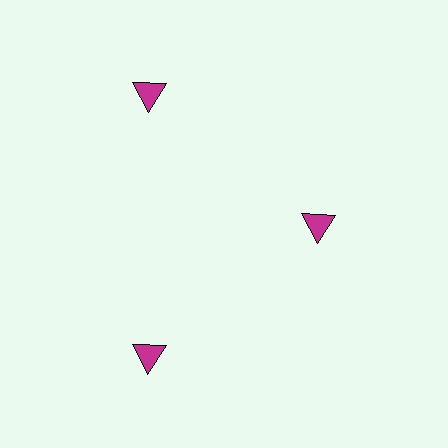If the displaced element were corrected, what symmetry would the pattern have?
It would have 3-fold rotational symmetry — the pattern would map onto itself every 120 degrees.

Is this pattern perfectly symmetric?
No. The 3 magenta triangles are arranged in a ring, but one element near the 3 o'clock position is pulled inward toward the center, breaking the 3-fold rotational symmetry.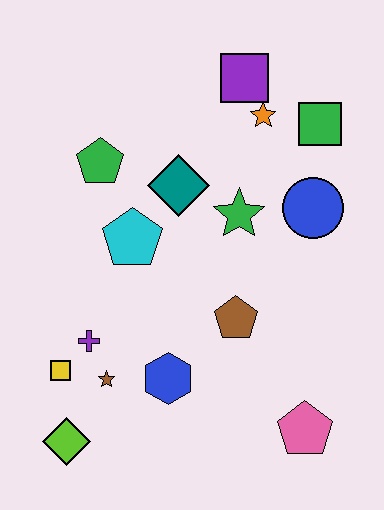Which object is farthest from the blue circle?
The lime diamond is farthest from the blue circle.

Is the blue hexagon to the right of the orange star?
No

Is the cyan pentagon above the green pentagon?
No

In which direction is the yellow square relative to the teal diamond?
The yellow square is below the teal diamond.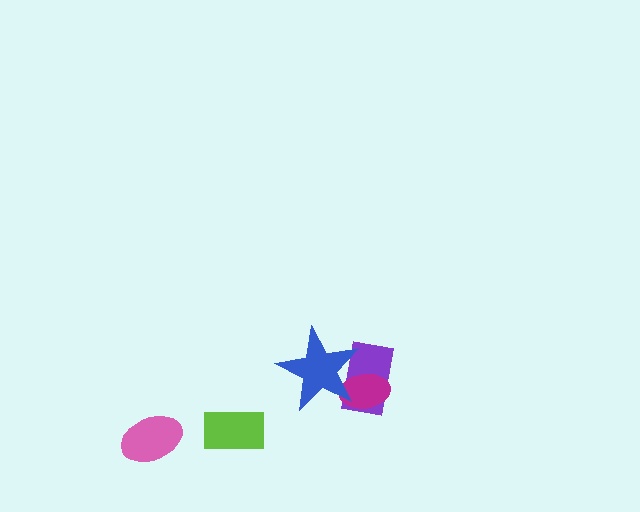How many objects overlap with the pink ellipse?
0 objects overlap with the pink ellipse.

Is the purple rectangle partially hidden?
Yes, it is partially covered by another shape.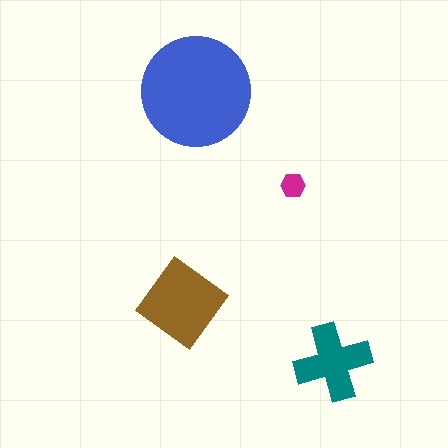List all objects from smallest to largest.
The magenta hexagon, the teal cross, the brown diamond, the blue circle.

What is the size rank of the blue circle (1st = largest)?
1st.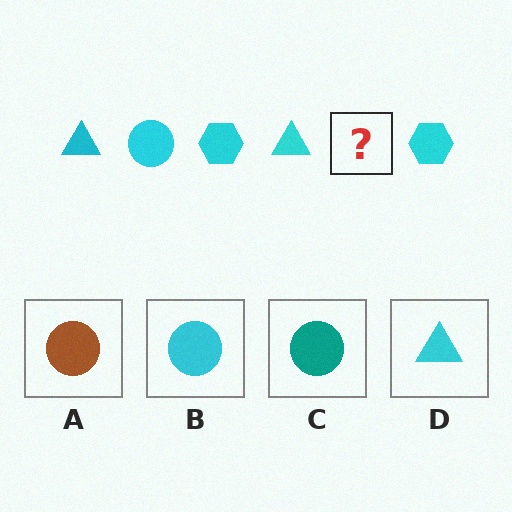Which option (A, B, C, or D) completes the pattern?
B.